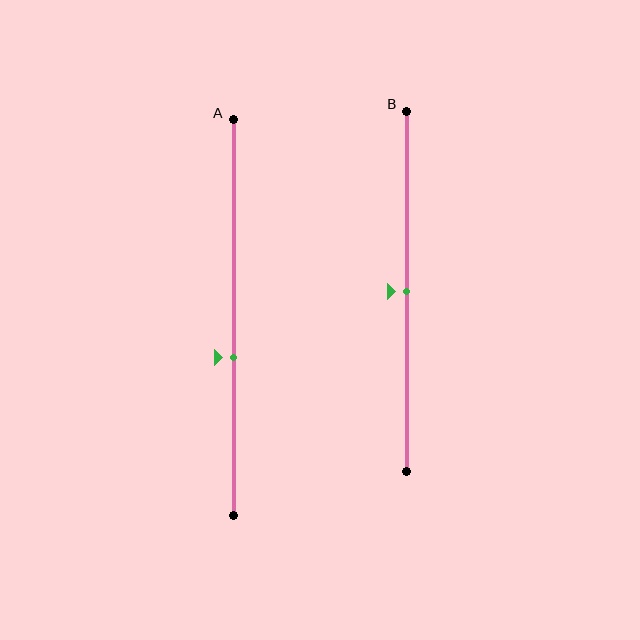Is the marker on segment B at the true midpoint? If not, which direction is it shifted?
Yes, the marker on segment B is at the true midpoint.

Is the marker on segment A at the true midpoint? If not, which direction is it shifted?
No, the marker on segment A is shifted downward by about 10% of the segment length.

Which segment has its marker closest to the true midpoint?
Segment B has its marker closest to the true midpoint.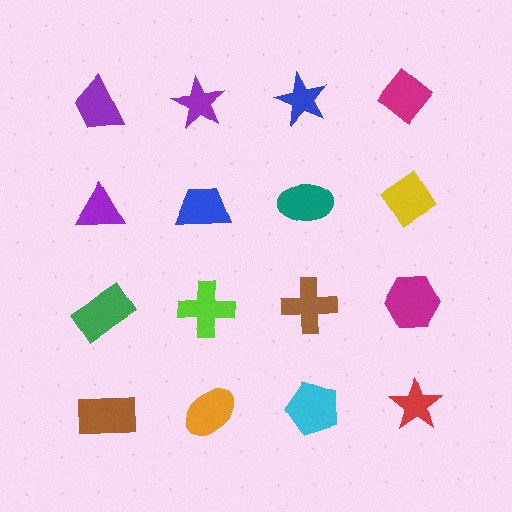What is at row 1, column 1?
A purple trapezoid.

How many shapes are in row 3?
4 shapes.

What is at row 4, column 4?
A red star.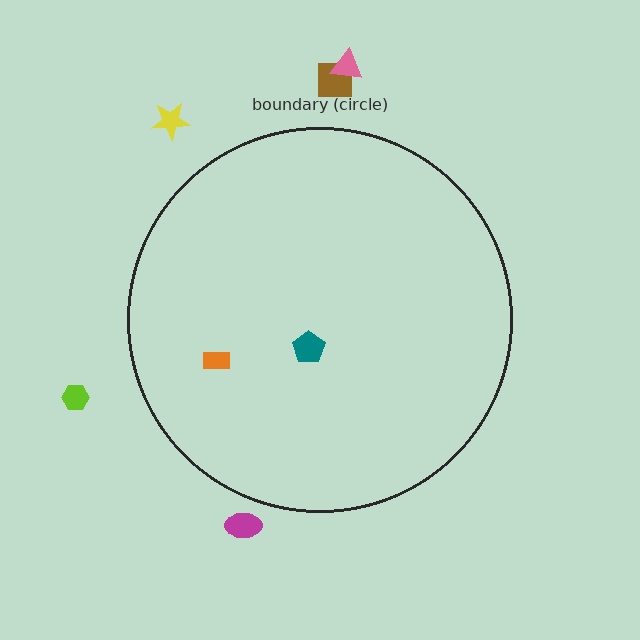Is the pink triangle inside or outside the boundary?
Outside.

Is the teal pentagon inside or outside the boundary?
Inside.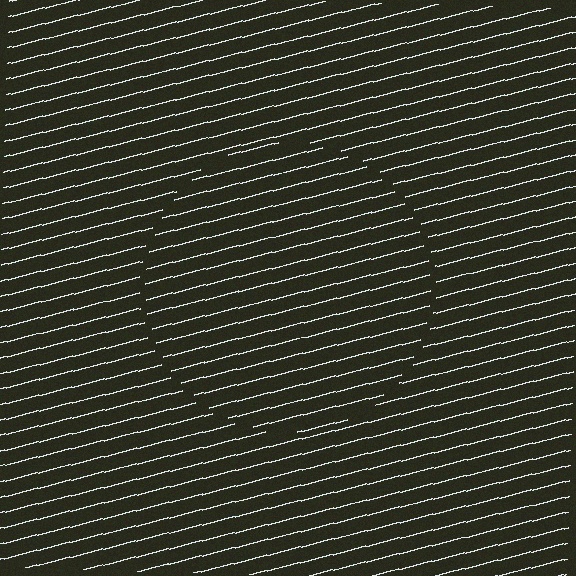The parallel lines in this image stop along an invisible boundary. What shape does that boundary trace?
An illusory circle. The interior of the shape contains the same grating, shifted by half a period — the contour is defined by the phase discontinuity where line-ends from the inner and outer gratings abut.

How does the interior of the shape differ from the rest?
The interior of the shape contains the same grating, shifted by half a period — the contour is defined by the phase discontinuity where line-ends from the inner and outer gratings abut.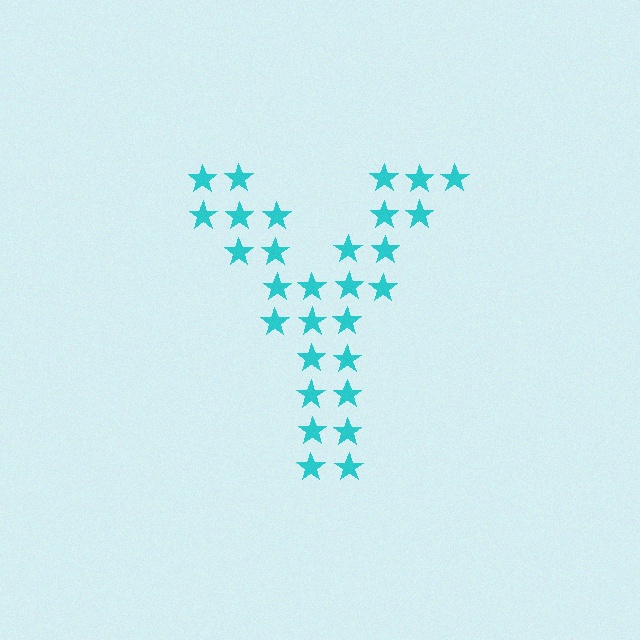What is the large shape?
The large shape is the letter Y.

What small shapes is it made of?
It is made of small stars.